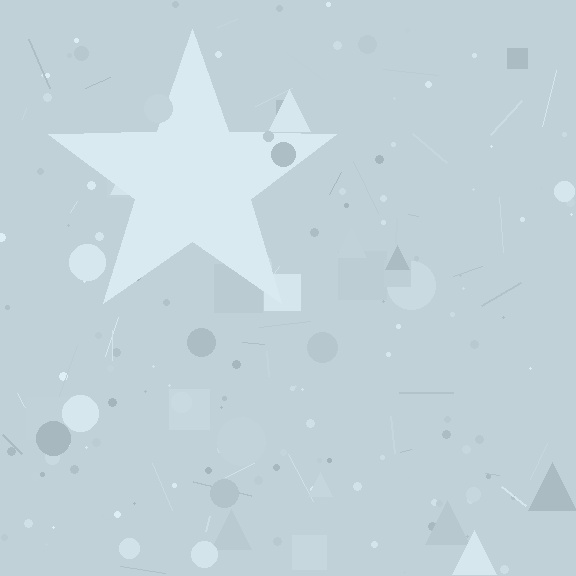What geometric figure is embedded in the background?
A star is embedded in the background.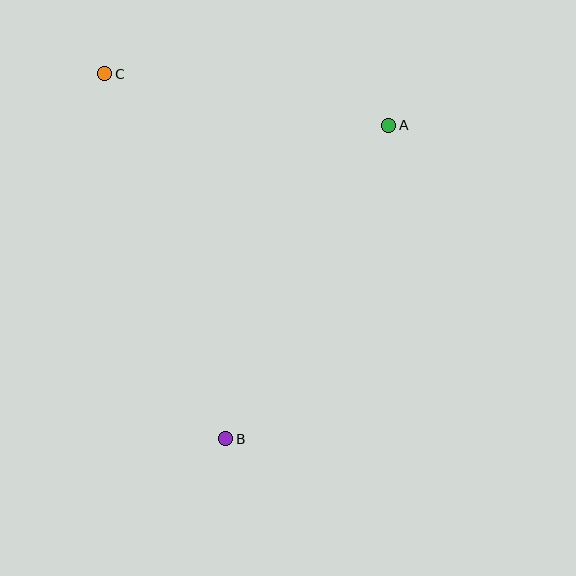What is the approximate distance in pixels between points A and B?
The distance between A and B is approximately 353 pixels.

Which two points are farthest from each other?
Points B and C are farthest from each other.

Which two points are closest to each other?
Points A and C are closest to each other.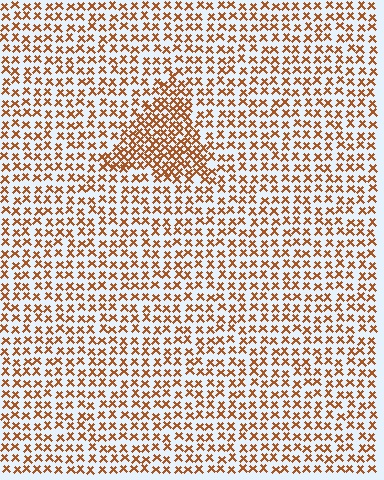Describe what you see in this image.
The image contains small brown elements arranged at two different densities. A triangle-shaped region is visible where the elements are more densely packed than the surrounding area.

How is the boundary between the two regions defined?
The boundary is defined by a change in element density (approximately 1.8x ratio). All elements are the same color, size, and shape.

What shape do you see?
I see a triangle.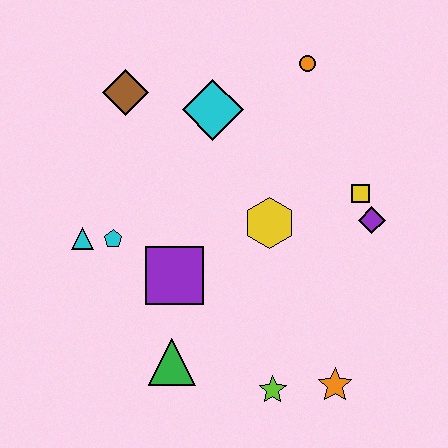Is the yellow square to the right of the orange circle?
Yes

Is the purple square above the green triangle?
Yes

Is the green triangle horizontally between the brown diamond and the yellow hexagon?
Yes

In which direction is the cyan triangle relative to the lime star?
The cyan triangle is to the left of the lime star.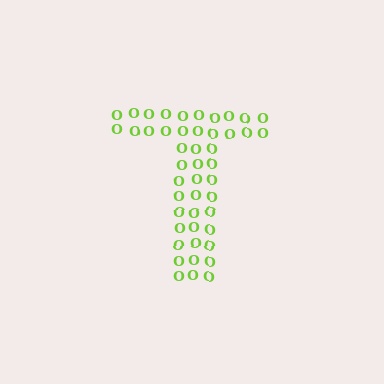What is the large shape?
The large shape is the letter T.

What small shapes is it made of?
It is made of small letter O's.